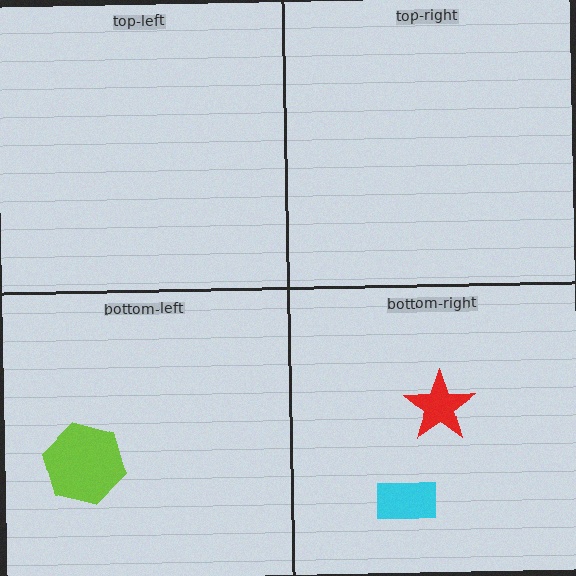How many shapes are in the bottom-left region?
1.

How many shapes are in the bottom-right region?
2.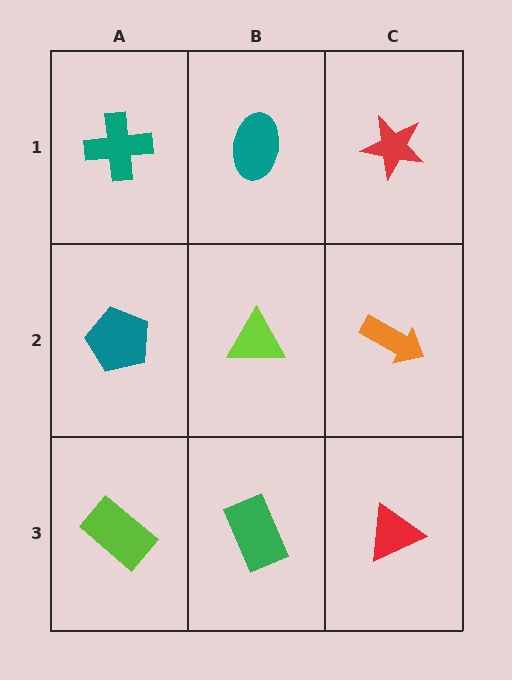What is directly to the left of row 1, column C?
A teal ellipse.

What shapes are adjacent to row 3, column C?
An orange arrow (row 2, column C), a green rectangle (row 3, column B).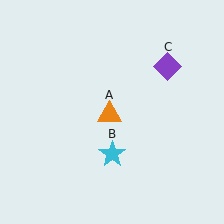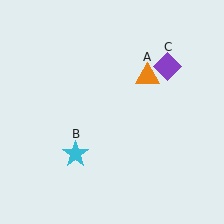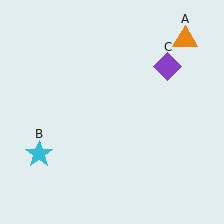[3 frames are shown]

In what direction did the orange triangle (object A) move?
The orange triangle (object A) moved up and to the right.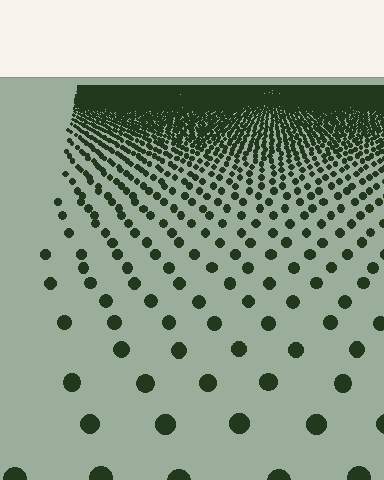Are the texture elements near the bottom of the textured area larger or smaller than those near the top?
Larger. Near the bottom, elements are closer to the viewer and appear at a bigger on-screen size.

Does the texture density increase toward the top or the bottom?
Density increases toward the top.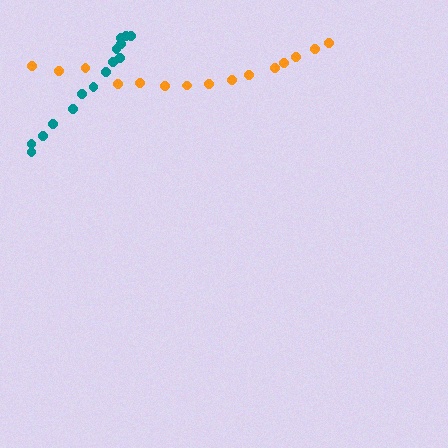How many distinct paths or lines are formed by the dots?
There are 2 distinct paths.